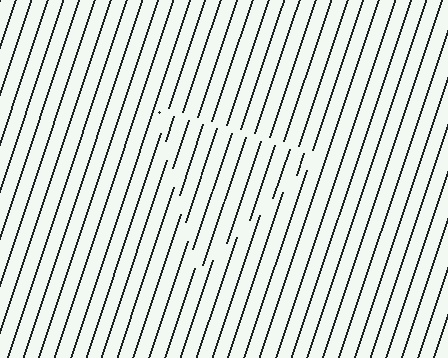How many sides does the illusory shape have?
3 sides — the line-ends trace a triangle.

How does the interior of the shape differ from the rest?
The interior of the shape contains the same grating, shifted by half a period — the contour is defined by the phase discontinuity where line-ends from the inner and outer gratings abut.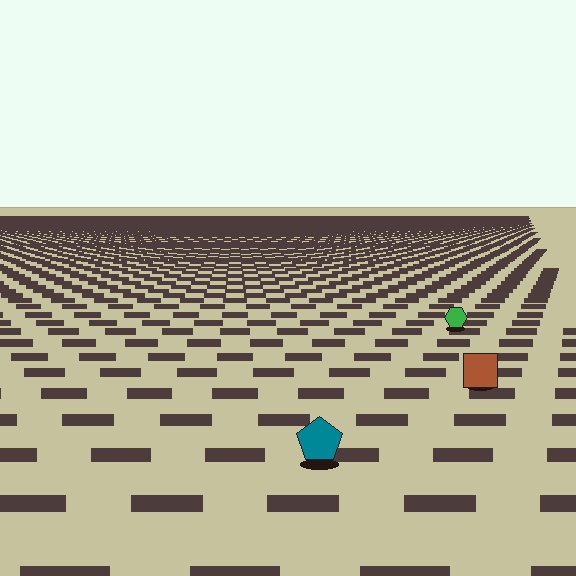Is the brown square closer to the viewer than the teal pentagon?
No. The teal pentagon is closer — you can tell from the texture gradient: the ground texture is coarser near it.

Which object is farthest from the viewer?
The green hexagon is farthest from the viewer. It appears smaller and the ground texture around it is denser.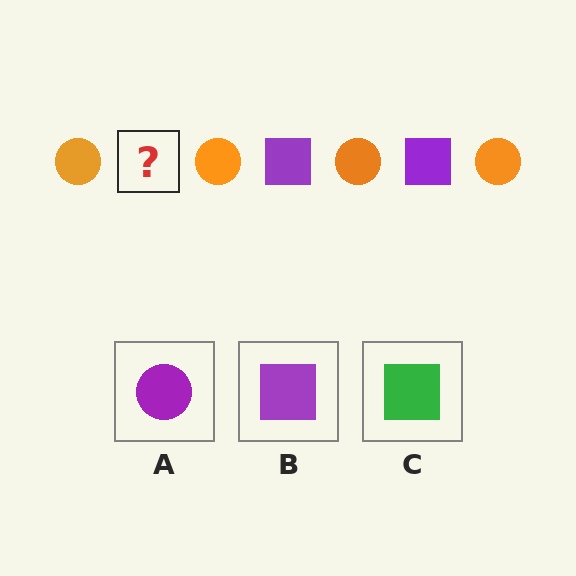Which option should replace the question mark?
Option B.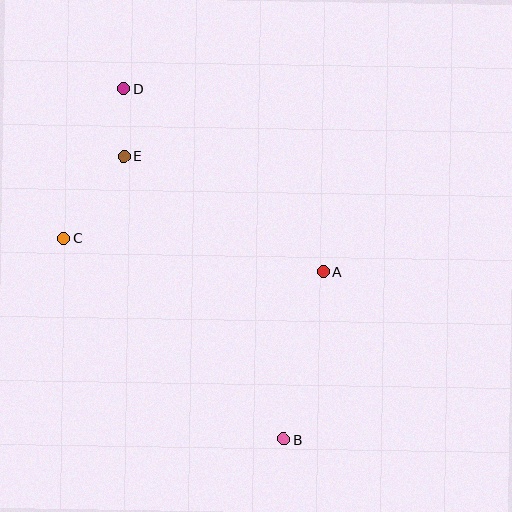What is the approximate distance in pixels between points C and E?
The distance between C and E is approximately 102 pixels.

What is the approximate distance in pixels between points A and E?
The distance between A and E is approximately 230 pixels.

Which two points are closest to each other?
Points D and E are closest to each other.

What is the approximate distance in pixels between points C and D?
The distance between C and D is approximately 161 pixels.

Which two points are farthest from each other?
Points B and D are farthest from each other.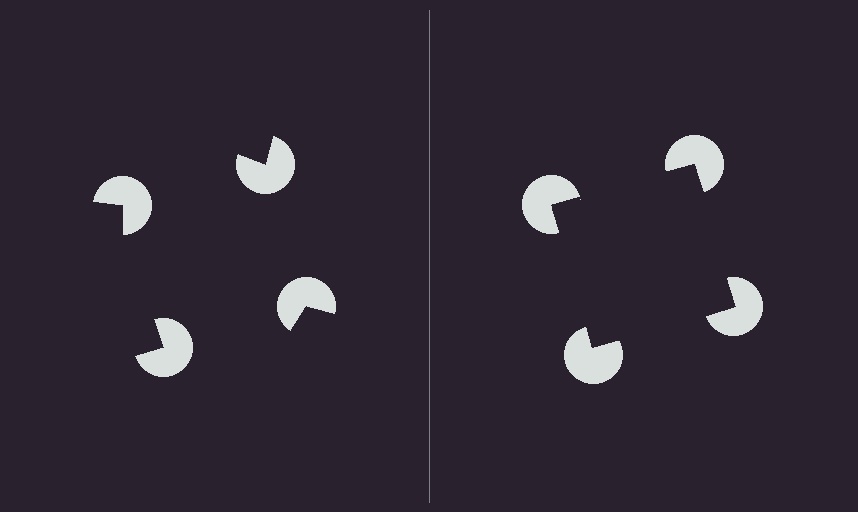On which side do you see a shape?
An illusory square appears on the right side. On the left side the wedge cuts are rotated, so no coherent shape forms.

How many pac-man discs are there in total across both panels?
8 — 4 on each side.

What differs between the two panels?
The pac-man discs are positioned identically on both sides; only the wedge orientations differ. On the right they align to a square; on the left they are misaligned.